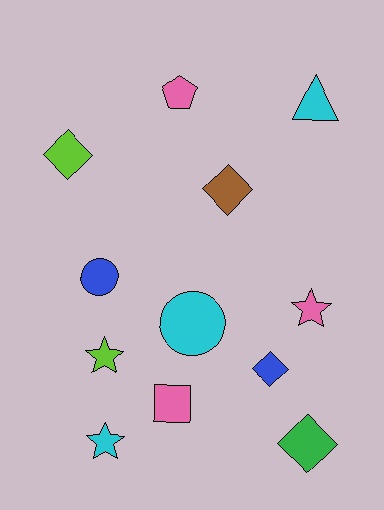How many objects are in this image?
There are 12 objects.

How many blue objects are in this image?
There are 2 blue objects.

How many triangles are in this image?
There is 1 triangle.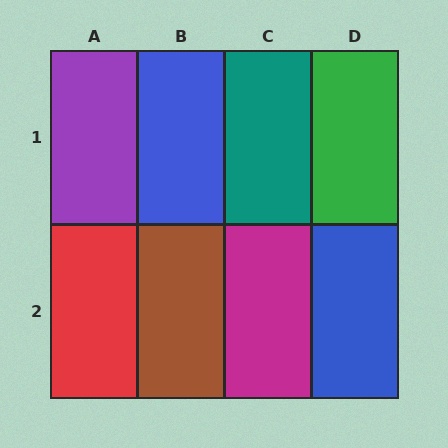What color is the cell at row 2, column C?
Magenta.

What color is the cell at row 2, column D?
Blue.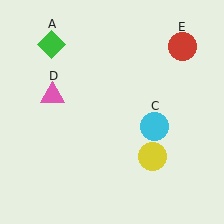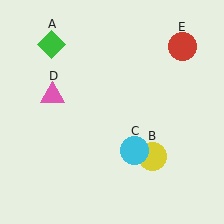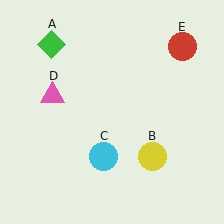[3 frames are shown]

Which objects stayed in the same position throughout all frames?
Green diamond (object A) and yellow circle (object B) and pink triangle (object D) and red circle (object E) remained stationary.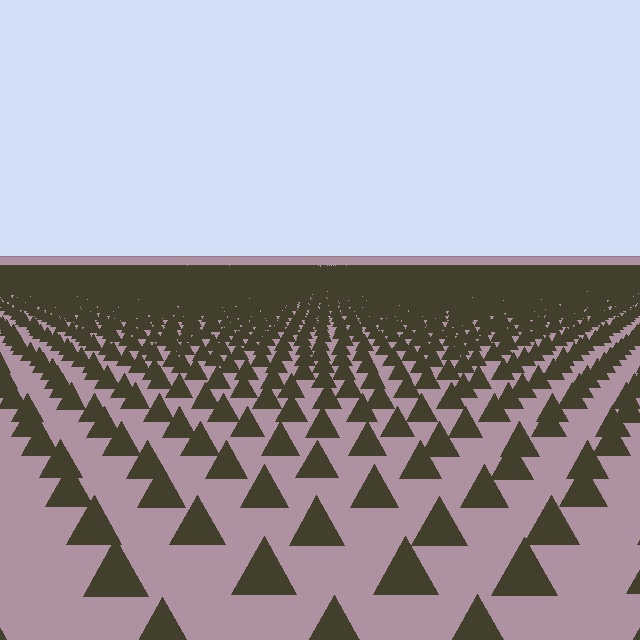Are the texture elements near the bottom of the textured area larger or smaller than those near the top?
Larger. Near the bottom, elements are closer to the viewer and appear at a bigger on-screen size.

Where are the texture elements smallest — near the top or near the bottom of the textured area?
Near the top.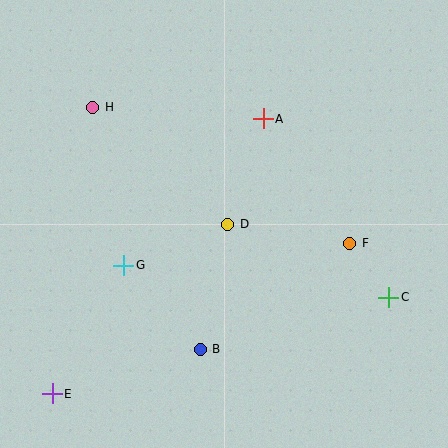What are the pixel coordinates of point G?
Point G is at (124, 265).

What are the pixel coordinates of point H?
Point H is at (93, 107).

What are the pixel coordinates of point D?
Point D is at (228, 224).